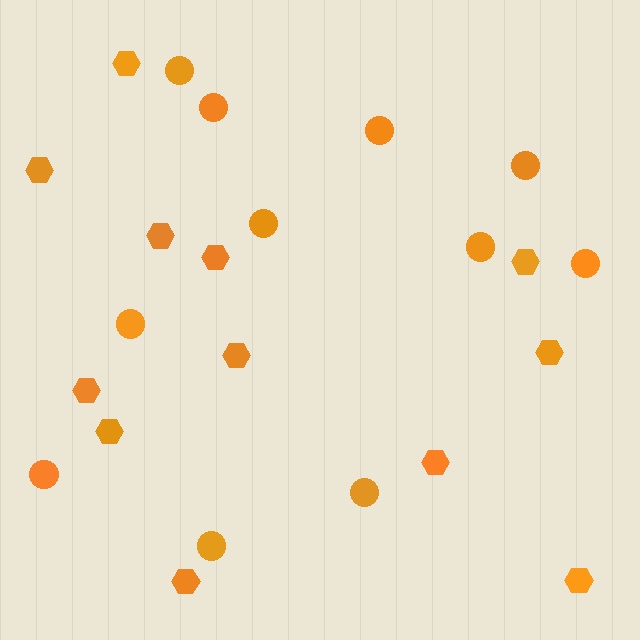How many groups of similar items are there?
There are 2 groups: one group of circles (11) and one group of hexagons (12).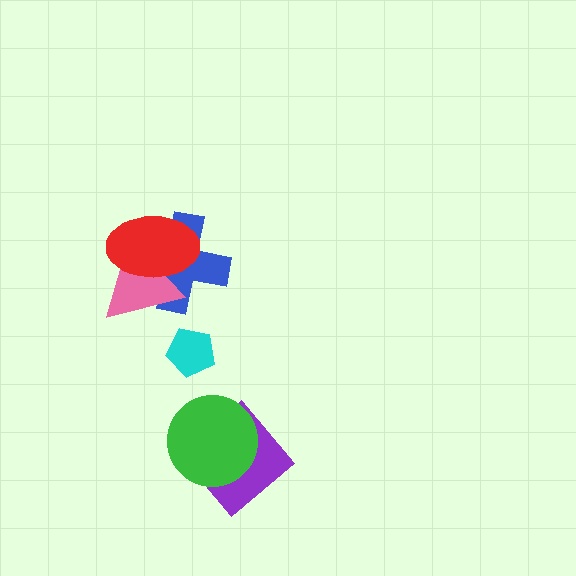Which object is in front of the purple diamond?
The green circle is in front of the purple diamond.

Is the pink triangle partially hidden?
Yes, it is partially covered by another shape.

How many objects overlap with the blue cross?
2 objects overlap with the blue cross.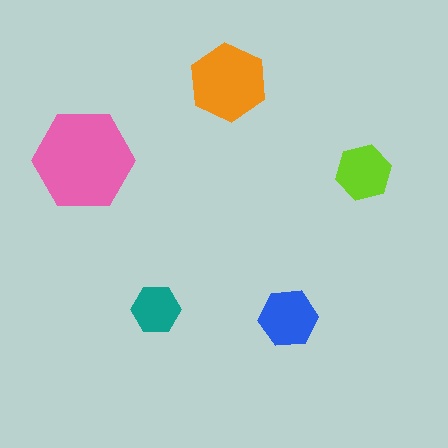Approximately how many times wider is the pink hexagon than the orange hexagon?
About 1.5 times wider.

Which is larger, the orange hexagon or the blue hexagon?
The orange one.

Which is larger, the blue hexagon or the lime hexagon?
The blue one.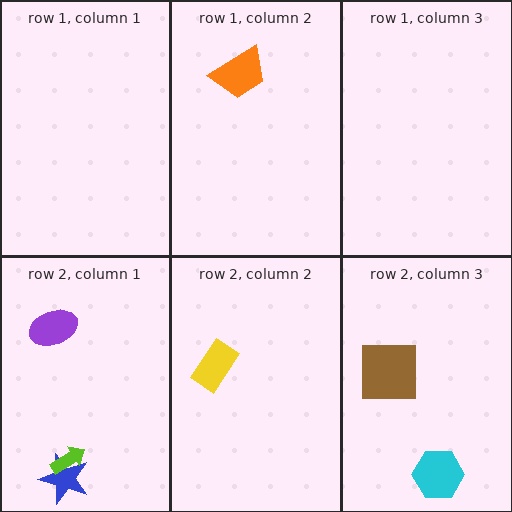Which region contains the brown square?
The row 2, column 3 region.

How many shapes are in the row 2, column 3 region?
2.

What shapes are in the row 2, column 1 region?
The blue star, the lime arrow, the purple ellipse.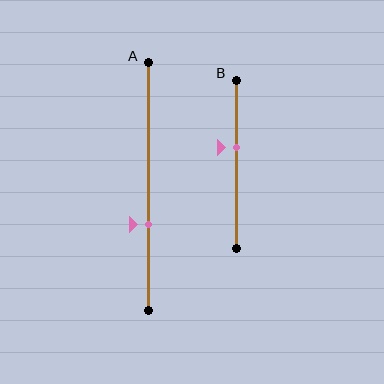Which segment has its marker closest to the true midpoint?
Segment B has its marker closest to the true midpoint.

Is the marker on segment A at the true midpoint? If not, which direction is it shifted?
No, the marker on segment A is shifted downward by about 15% of the segment length.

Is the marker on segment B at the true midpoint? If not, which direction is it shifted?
No, the marker on segment B is shifted upward by about 10% of the segment length.